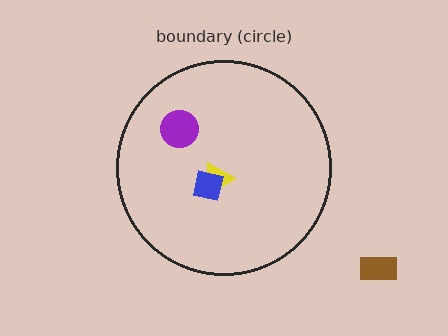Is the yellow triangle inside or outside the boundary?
Inside.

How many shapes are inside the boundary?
3 inside, 1 outside.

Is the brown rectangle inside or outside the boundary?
Outside.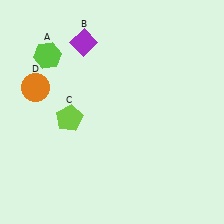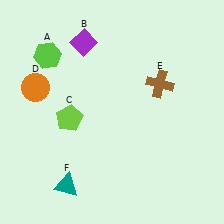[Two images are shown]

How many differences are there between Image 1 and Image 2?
There are 2 differences between the two images.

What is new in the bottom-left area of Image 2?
A teal triangle (F) was added in the bottom-left area of Image 2.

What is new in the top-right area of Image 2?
A brown cross (E) was added in the top-right area of Image 2.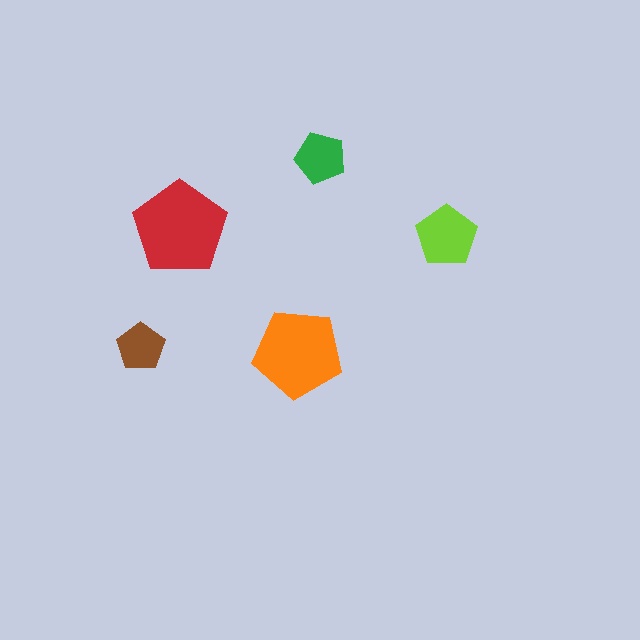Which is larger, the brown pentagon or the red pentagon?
The red one.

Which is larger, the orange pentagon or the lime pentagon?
The orange one.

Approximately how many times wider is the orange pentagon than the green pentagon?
About 1.5 times wider.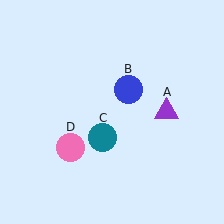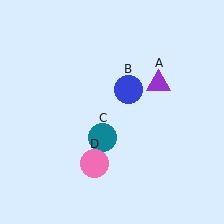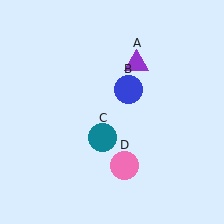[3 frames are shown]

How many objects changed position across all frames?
2 objects changed position: purple triangle (object A), pink circle (object D).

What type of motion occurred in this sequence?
The purple triangle (object A), pink circle (object D) rotated counterclockwise around the center of the scene.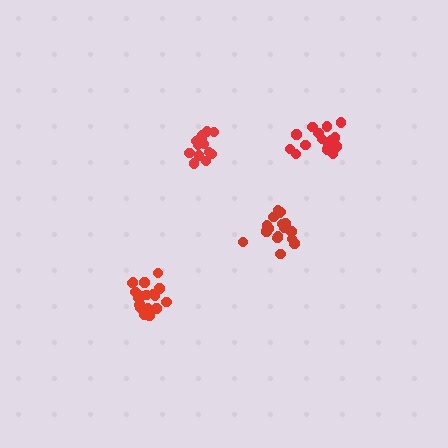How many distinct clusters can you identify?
There are 4 distinct clusters.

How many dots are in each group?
Group 1: 16 dots, Group 2: 14 dots, Group 3: 19 dots, Group 4: 19 dots (68 total).